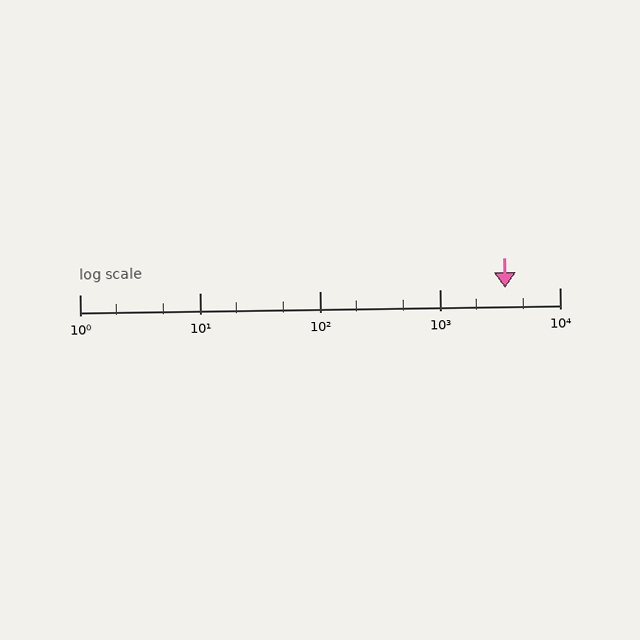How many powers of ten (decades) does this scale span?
The scale spans 4 decades, from 1 to 10000.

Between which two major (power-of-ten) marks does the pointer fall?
The pointer is between 1000 and 10000.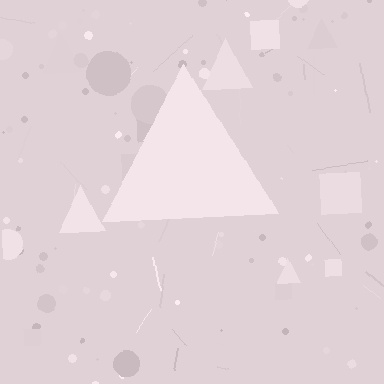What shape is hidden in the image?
A triangle is hidden in the image.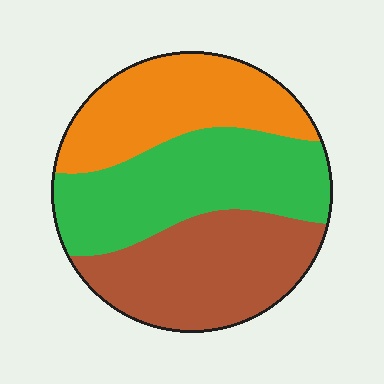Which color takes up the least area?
Orange, at roughly 30%.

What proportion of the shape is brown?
Brown takes up between a quarter and a half of the shape.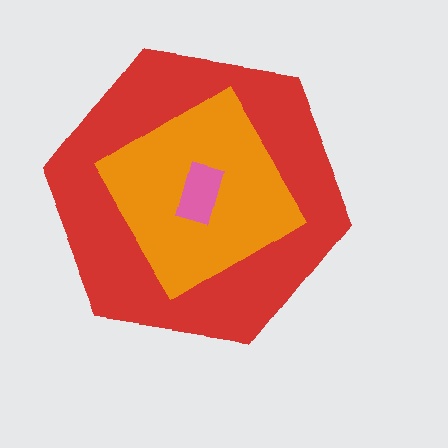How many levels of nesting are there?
3.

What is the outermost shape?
The red hexagon.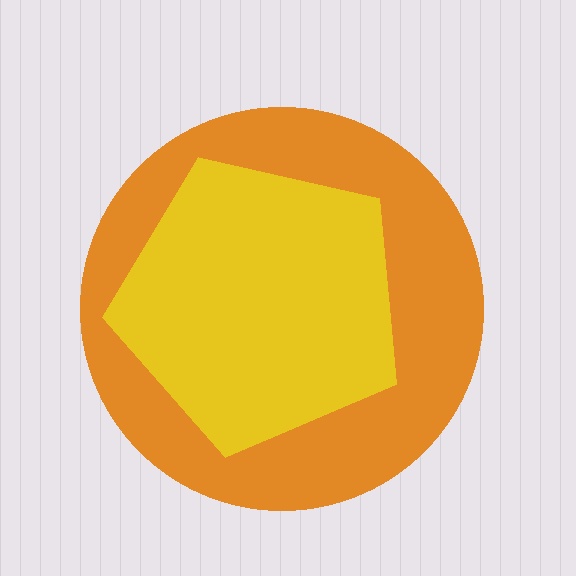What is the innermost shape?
The yellow pentagon.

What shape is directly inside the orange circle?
The yellow pentagon.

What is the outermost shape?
The orange circle.